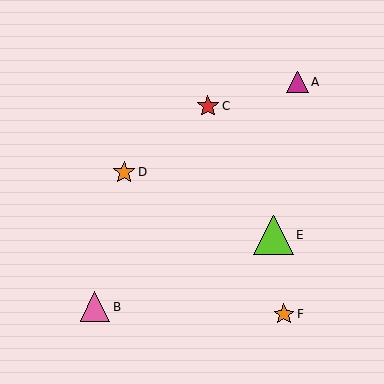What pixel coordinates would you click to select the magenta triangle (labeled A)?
Click at (298, 82) to select the magenta triangle A.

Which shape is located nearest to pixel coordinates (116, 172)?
The orange star (labeled D) at (124, 172) is nearest to that location.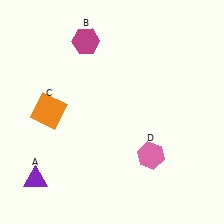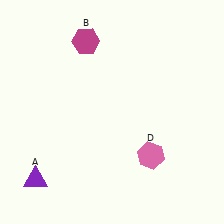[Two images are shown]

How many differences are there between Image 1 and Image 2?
There is 1 difference between the two images.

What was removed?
The orange square (C) was removed in Image 2.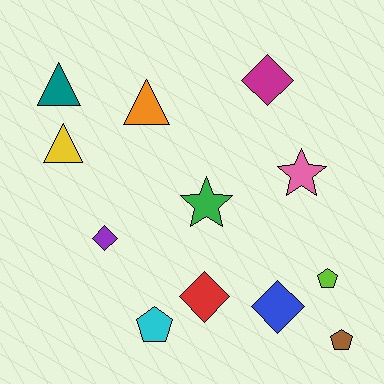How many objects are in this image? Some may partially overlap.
There are 12 objects.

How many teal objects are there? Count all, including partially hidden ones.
There is 1 teal object.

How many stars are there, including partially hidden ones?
There are 2 stars.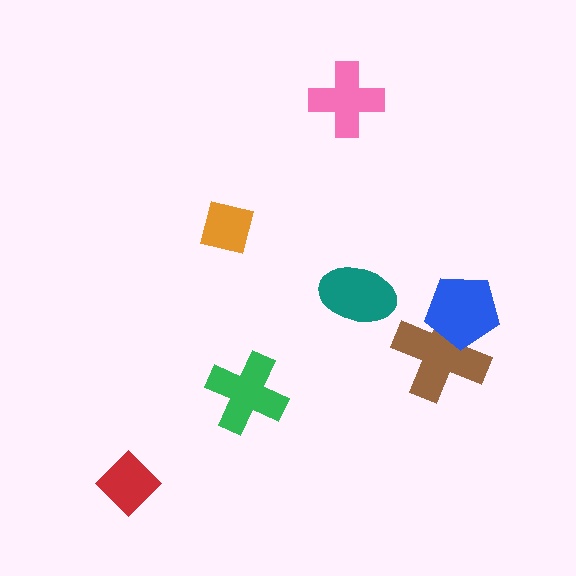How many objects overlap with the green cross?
0 objects overlap with the green cross.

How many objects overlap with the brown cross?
1 object overlaps with the brown cross.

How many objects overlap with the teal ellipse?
0 objects overlap with the teal ellipse.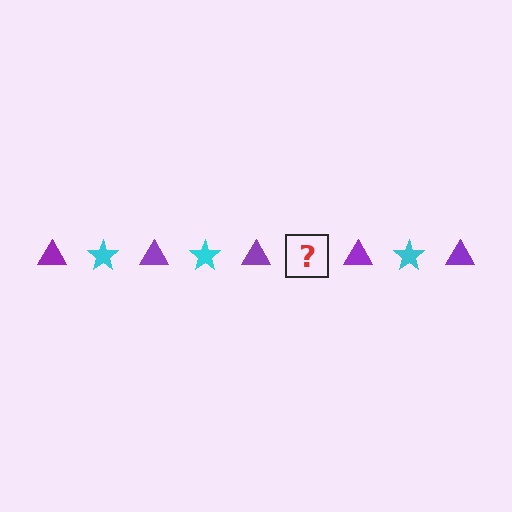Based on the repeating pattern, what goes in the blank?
The blank should be a cyan star.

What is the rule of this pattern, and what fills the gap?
The rule is that the pattern alternates between purple triangle and cyan star. The gap should be filled with a cyan star.